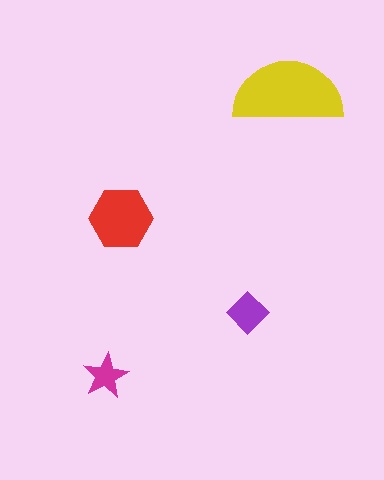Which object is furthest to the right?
The yellow semicircle is rightmost.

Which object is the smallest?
The magenta star.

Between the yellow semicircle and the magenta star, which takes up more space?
The yellow semicircle.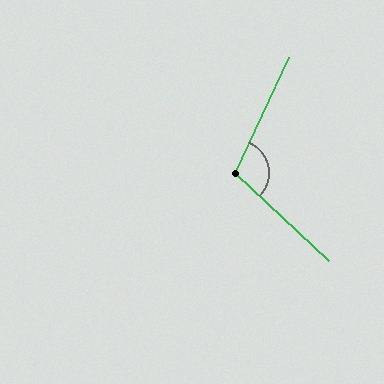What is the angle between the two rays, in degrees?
Approximately 108 degrees.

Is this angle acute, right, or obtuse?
It is obtuse.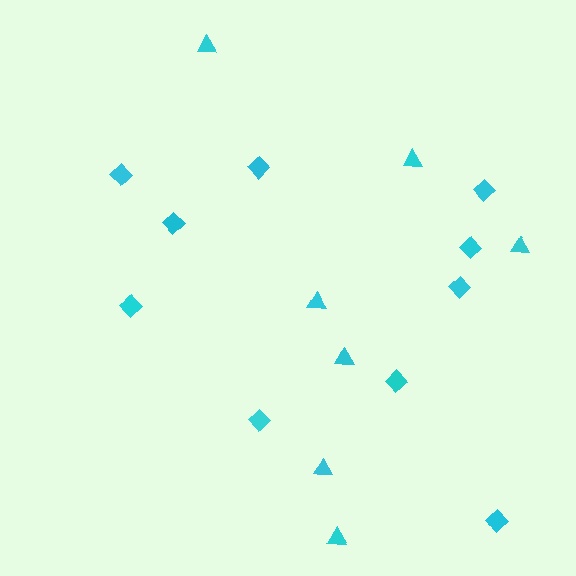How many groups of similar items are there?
There are 2 groups: one group of diamonds (10) and one group of triangles (7).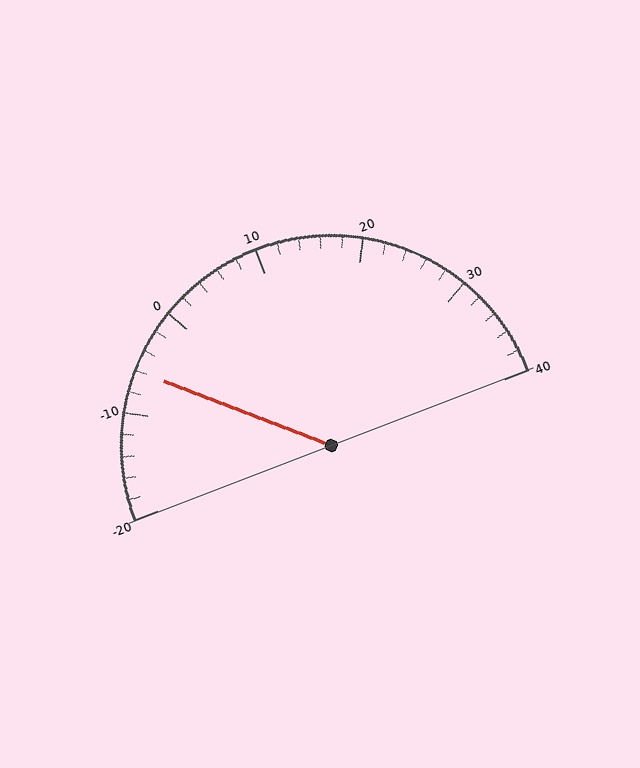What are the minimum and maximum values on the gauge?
The gauge ranges from -20 to 40.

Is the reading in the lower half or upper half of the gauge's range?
The reading is in the lower half of the range (-20 to 40).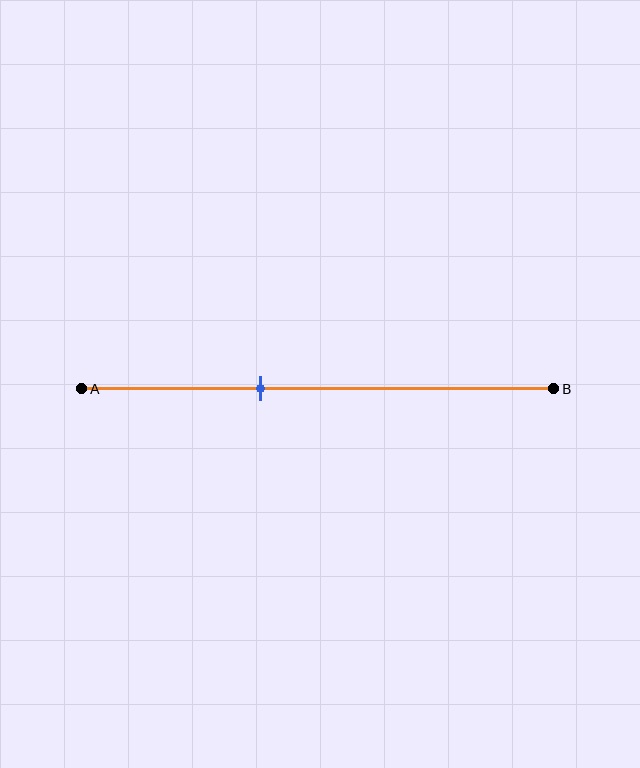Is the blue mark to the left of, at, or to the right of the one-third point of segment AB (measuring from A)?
The blue mark is to the right of the one-third point of segment AB.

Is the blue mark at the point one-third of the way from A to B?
No, the mark is at about 40% from A, not at the 33% one-third point.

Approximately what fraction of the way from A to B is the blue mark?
The blue mark is approximately 40% of the way from A to B.